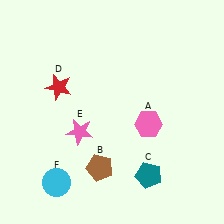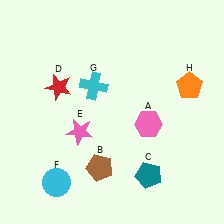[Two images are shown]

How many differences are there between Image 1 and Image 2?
There are 2 differences between the two images.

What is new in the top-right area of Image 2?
An orange pentagon (H) was added in the top-right area of Image 2.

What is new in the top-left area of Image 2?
A cyan cross (G) was added in the top-left area of Image 2.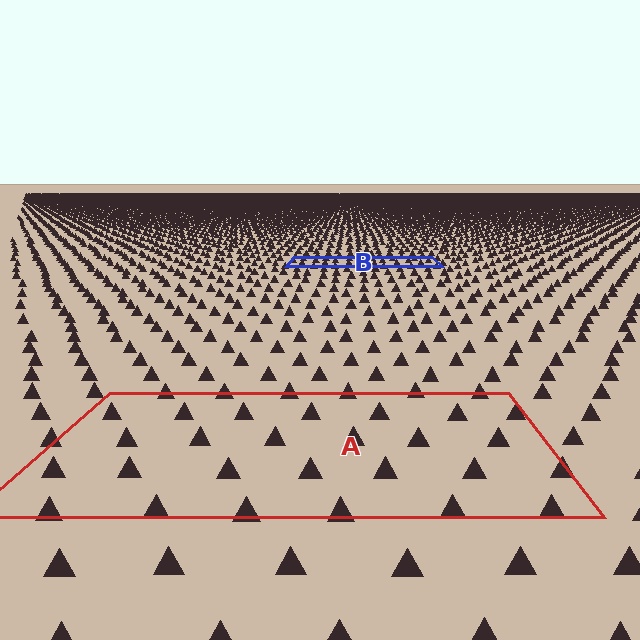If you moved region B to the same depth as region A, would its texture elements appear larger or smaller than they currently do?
They would appear larger. At a closer depth, the same texture elements are projected at a bigger on-screen size.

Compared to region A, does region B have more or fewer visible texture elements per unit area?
Region B has more texture elements per unit area — they are packed more densely because it is farther away.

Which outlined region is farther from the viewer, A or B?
Region B is farther from the viewer — the texture elements inside it appear smaller and more densely packed.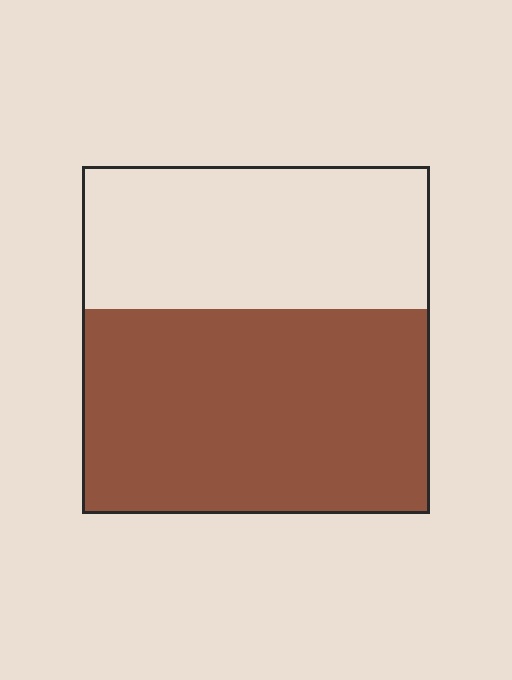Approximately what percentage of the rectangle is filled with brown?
Approximately 60%.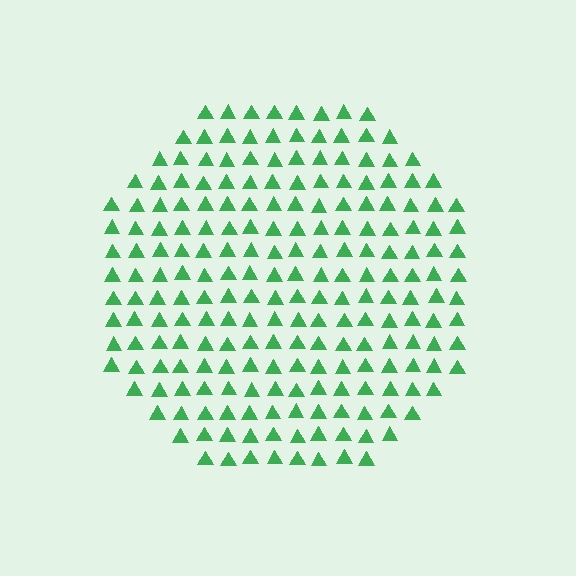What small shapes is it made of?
It is made of small triangles.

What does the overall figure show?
The overall figure shows a circle.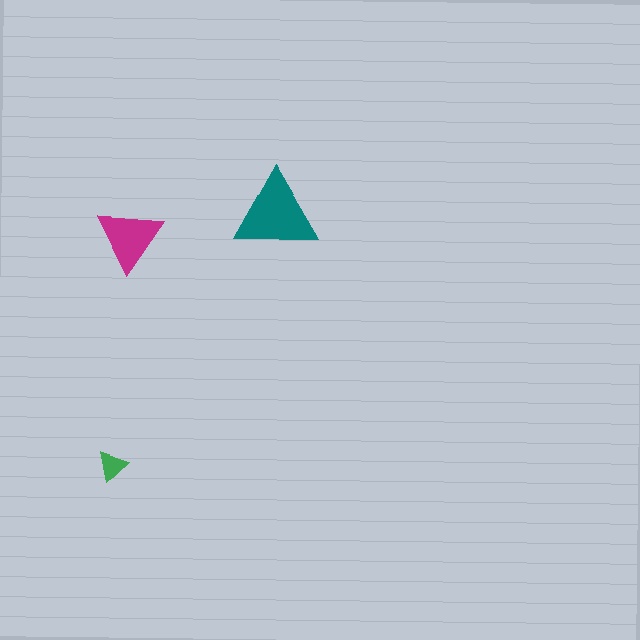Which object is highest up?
The teal triangle is topmost.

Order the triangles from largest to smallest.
the teal one, the magenta one, the green one.